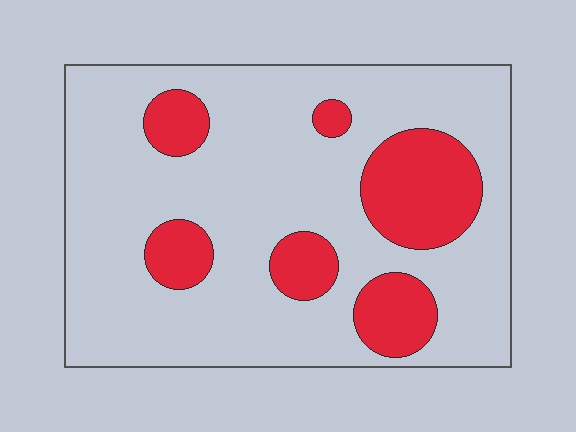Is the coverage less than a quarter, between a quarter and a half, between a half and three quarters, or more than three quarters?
Less than a quarter.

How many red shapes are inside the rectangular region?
6.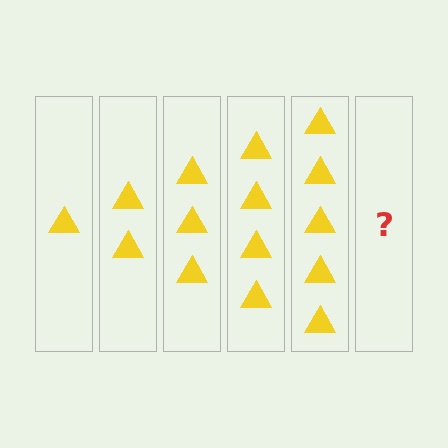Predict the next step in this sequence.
The next step is 6 triangles.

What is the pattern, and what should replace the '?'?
The pattern is that each step adds one more triangle. The '?' should be 6 triangles.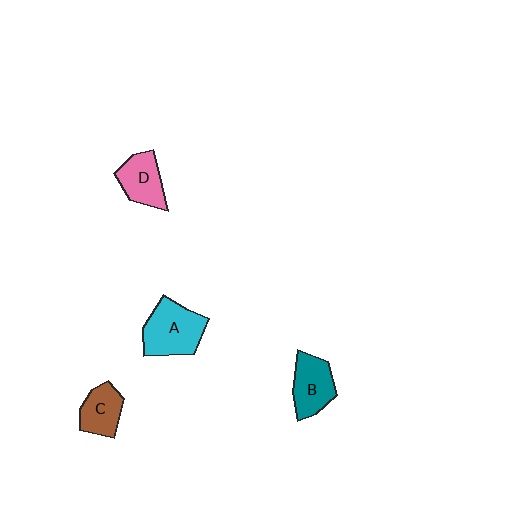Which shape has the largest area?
Shape A (cyan).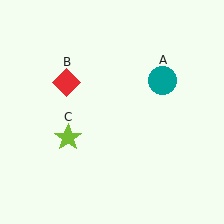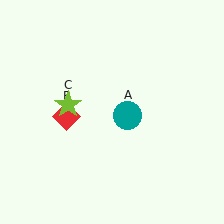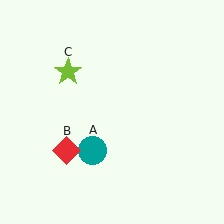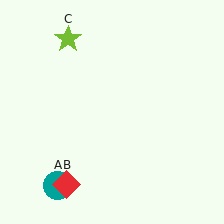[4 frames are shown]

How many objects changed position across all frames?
3 objects changed position: teal circle (object A), red diamond (object B), lime star (object C).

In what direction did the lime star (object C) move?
The lime star (object C) moved up.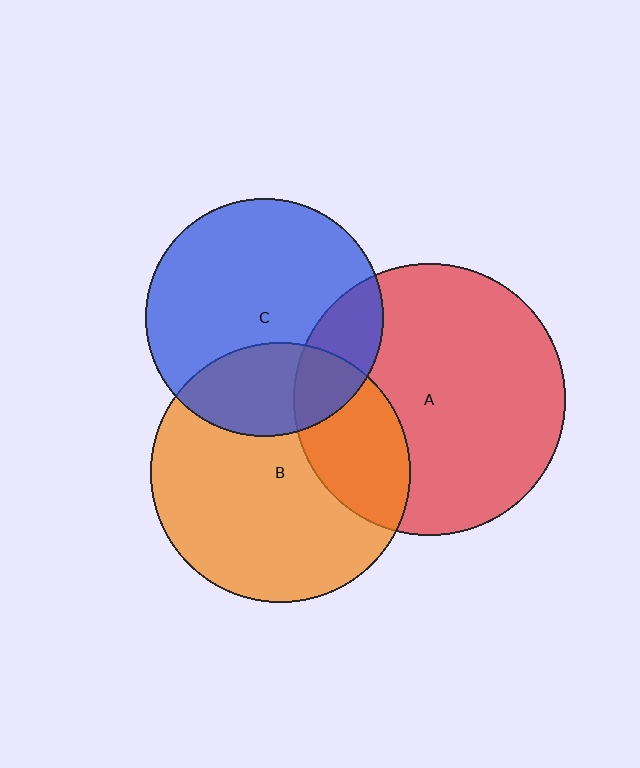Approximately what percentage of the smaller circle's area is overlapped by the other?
Approximately 20%.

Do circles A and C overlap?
Yes.